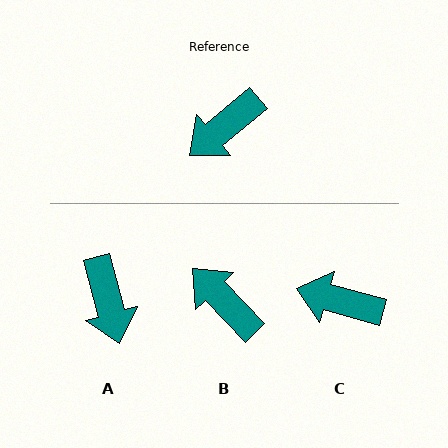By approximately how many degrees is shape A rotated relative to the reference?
Approximately 66 degrees counter-clockwise.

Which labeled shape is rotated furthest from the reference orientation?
B, about 86 degrees away.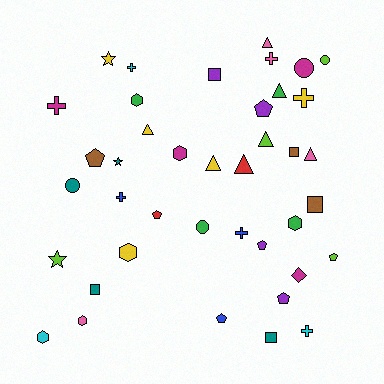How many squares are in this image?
There are 5 squares.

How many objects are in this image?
There are 40 objects.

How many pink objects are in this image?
There are 4 pink objects.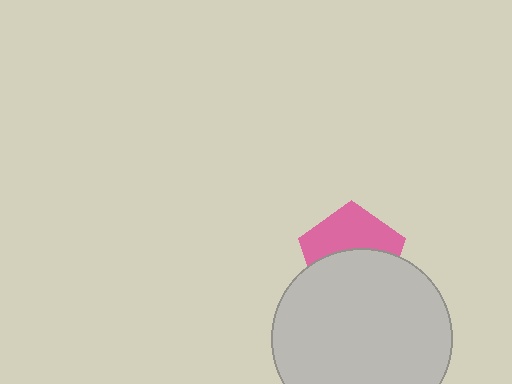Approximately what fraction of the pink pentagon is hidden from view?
Roughly 53% of the pink pentagon is hidden behind the light gray circle.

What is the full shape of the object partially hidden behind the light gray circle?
The partially hidden object is a pink pentagon.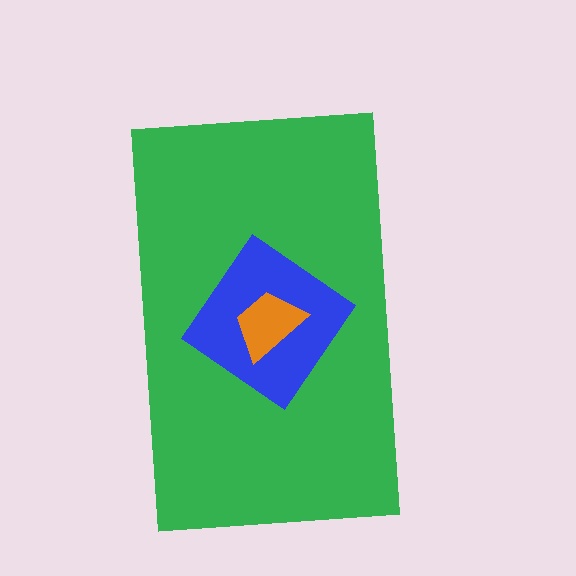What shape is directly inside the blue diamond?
The orange trapezoid.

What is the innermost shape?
The orange trapezoid.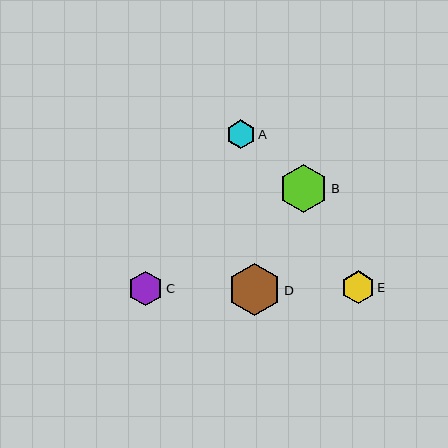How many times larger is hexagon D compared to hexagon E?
Hexagon D is approximately 1.6 times the size of hexagon E.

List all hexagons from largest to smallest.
From largest to smallest: D, B, C, E, A.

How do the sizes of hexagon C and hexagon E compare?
Hexagon C and hexagon E are approximately the same size.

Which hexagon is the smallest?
Hexagon A is the smallest with a size of approximately 28 pixels.